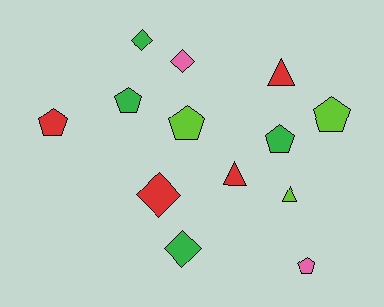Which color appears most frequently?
Green, with 4 objects.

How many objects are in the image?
There are 13 objects.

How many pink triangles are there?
There are no pink triangles.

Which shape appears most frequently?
Pentagon, with 6 objects.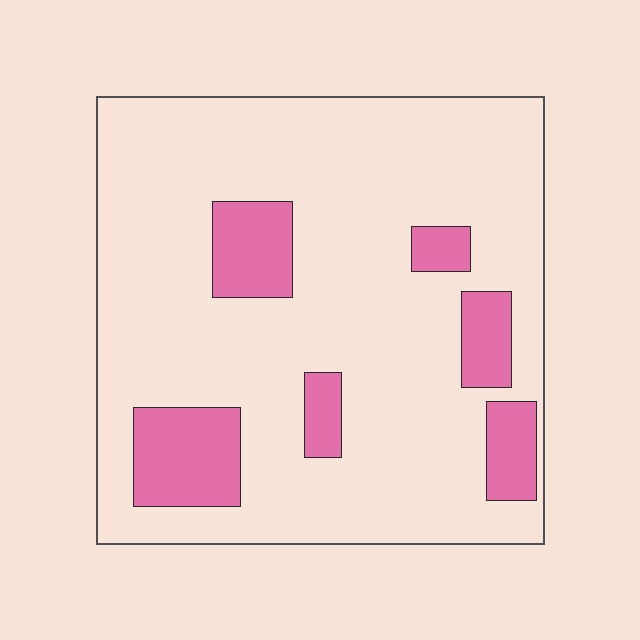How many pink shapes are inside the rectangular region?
6.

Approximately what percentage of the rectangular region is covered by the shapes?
Approximately 15%.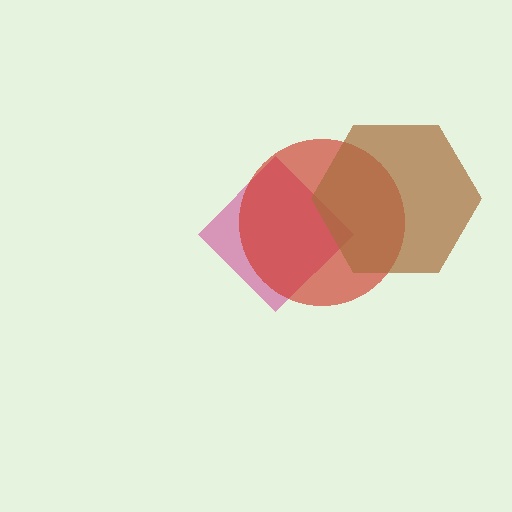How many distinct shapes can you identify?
There are 3 distinct shapes: a magenta diamond, a red circle, a brown hexagon.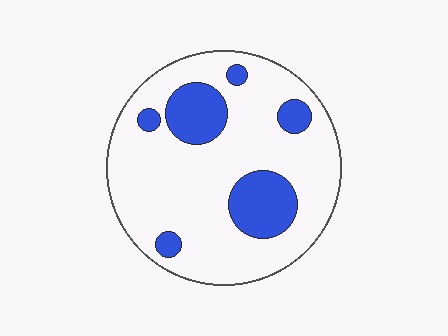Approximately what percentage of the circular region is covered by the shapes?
Approximately 20%.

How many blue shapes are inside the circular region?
6.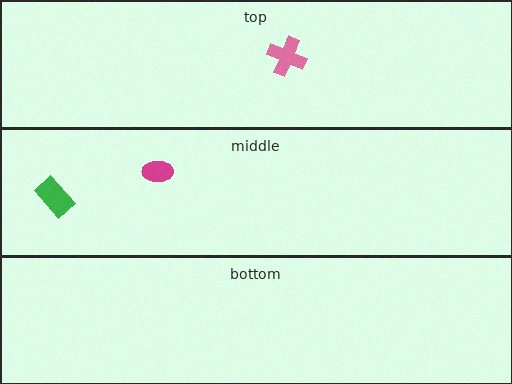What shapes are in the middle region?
The green rectangle, the magenta ellipse.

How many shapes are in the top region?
1.